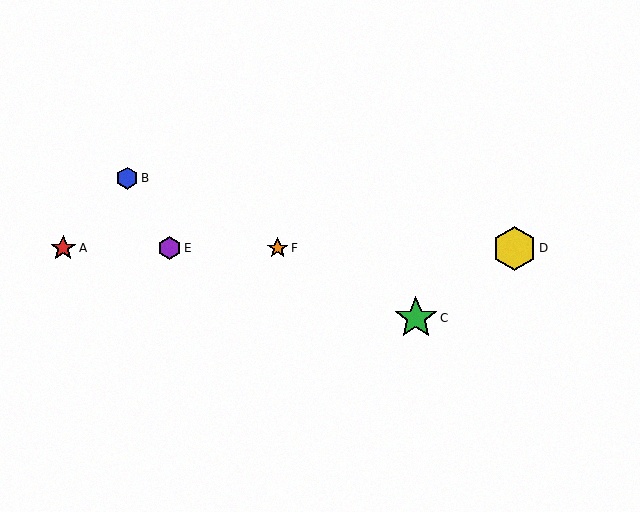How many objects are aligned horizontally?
4 objects (A, D, E, F) are aligned horizontally.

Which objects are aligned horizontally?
Objects A, D, E, F are aligned horizontally.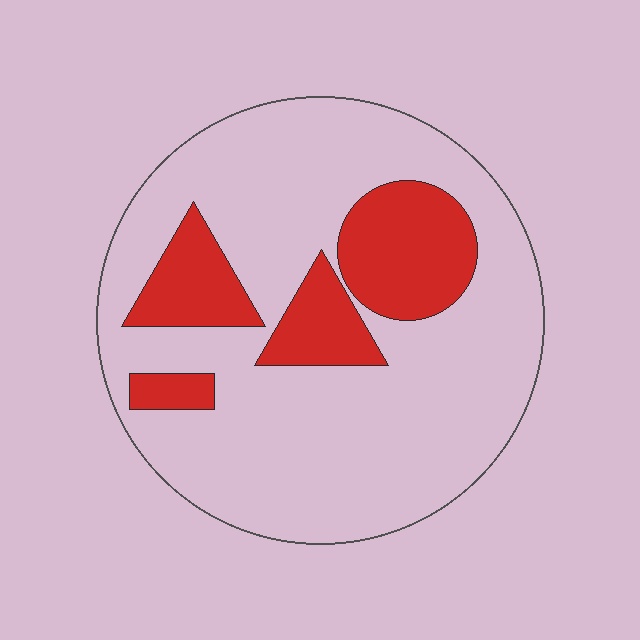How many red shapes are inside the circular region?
4.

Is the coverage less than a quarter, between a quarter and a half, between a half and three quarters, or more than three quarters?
Less than a quarter.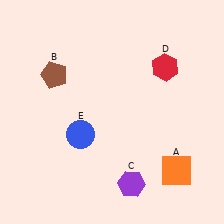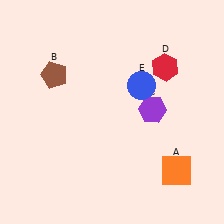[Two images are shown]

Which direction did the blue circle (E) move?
The blue circle (E) moved right.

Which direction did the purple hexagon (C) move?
The purple hexagon (C) moved up.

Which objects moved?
The objects that moved are: the purple hexagon (C), the blue circle (E).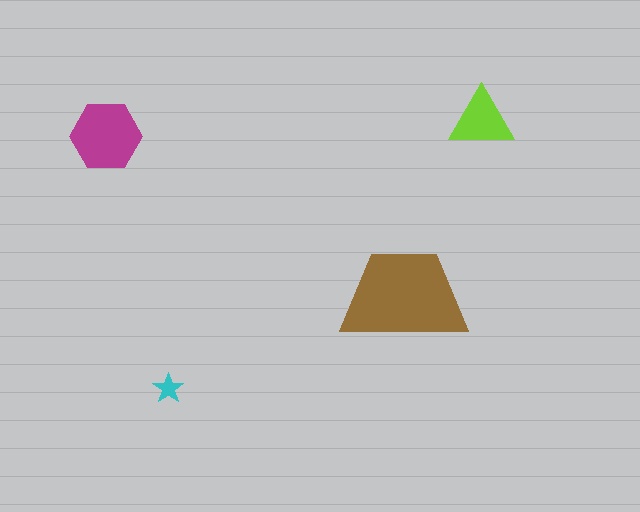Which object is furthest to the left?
The magenta hexagon is leftmost.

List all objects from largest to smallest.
The brown trapezoid, the magenta hexagon, the lime triangle, the cyan star.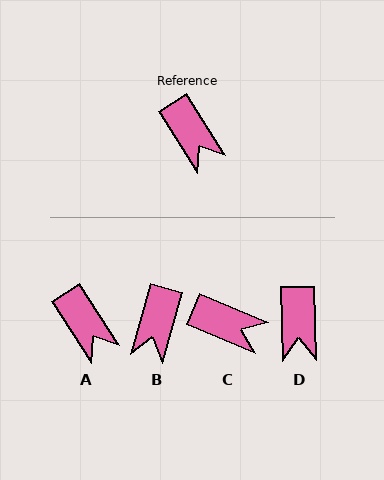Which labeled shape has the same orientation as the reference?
A.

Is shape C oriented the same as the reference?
No, it is off by about 35 degrees.